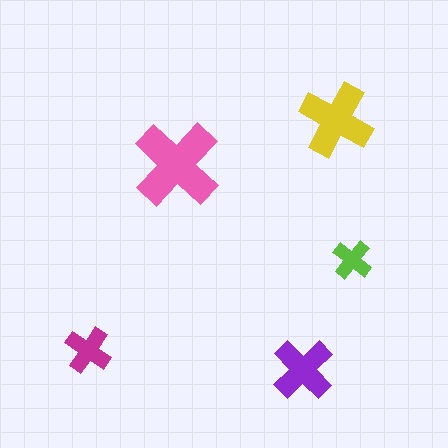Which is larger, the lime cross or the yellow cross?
The yellow one.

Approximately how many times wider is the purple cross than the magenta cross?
About 1.5 times wider.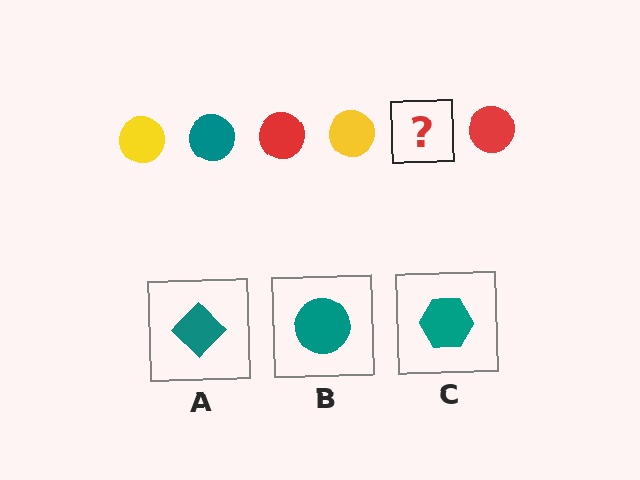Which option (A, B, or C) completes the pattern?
B.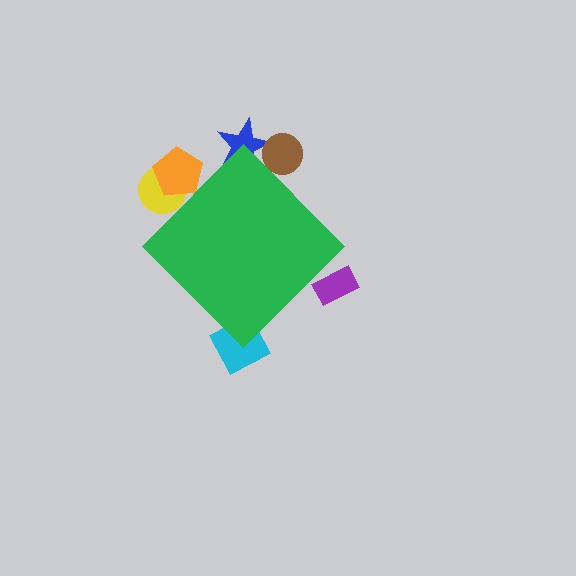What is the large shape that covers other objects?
A green diamond.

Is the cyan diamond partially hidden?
Yes, the cyan diamond is partially hidden behind the green diamond.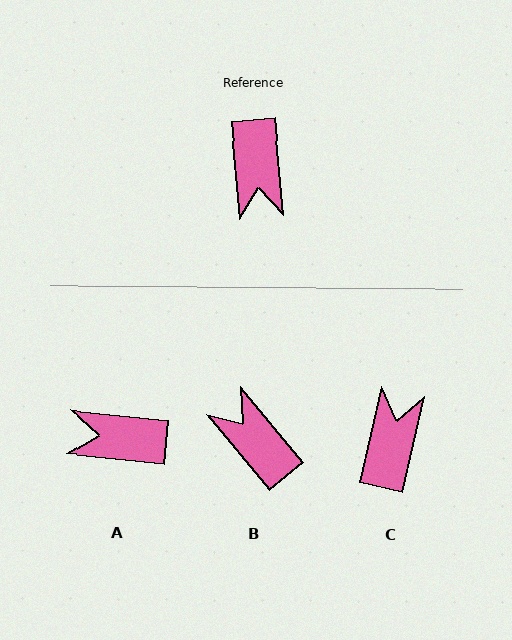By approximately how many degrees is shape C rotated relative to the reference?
Approximately 162 degrees counter-clockwise.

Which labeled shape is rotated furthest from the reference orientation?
C, about 162 degrees away.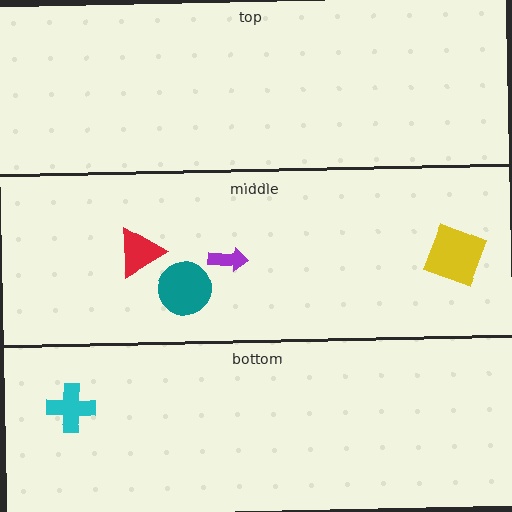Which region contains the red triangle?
The middle region.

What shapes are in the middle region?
The purple arrow, the yellow square, the red triangle, the teal circle.